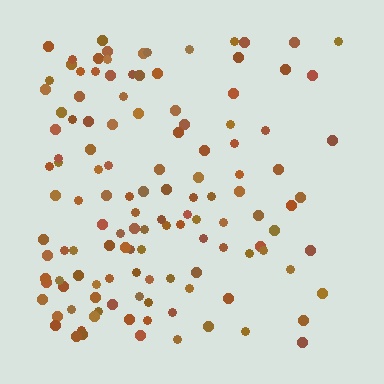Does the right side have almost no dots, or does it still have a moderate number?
Still a moderate number, just noticeably fewer than the left.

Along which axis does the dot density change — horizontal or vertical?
Horizontal.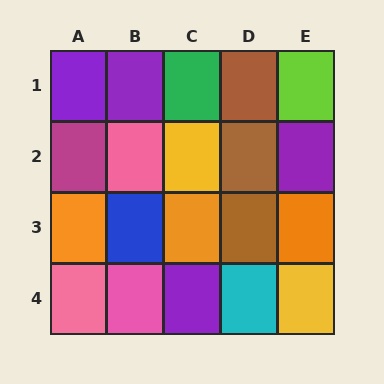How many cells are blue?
1 cell is blue.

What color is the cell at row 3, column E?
Orange.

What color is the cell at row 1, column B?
Purple.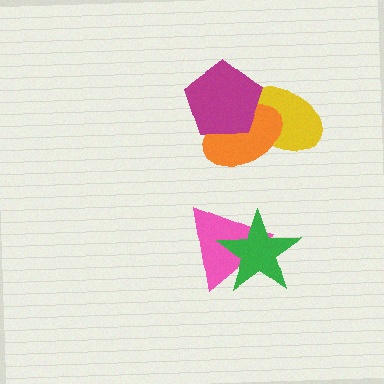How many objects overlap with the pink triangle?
1 object overlaps with the pink triangle.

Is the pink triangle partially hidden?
Yes, it is partially covered by another shape.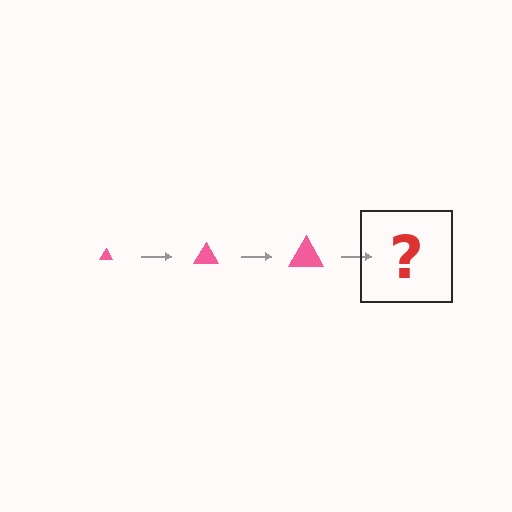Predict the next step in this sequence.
The next step is a pink triangle, larger than the previous one.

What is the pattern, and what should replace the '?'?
The pattern is that the triangle gets progressively larger each step. The '?' should be a pink triangle, larger than the previous one.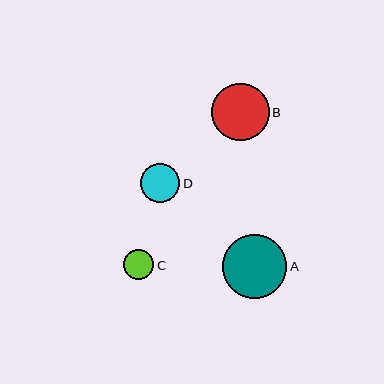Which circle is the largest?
Circle A is the largest with a size of approximately 64 pixels.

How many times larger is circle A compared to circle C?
Circle A is approximately 2.1 times the size of circle C.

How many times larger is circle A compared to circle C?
Circle A is approximately 2.1 times the size of circle C.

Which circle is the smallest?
Circle C is the smallest with a size of approximately 30 pixels.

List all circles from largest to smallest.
From largest to smallest: A, B, D, C.